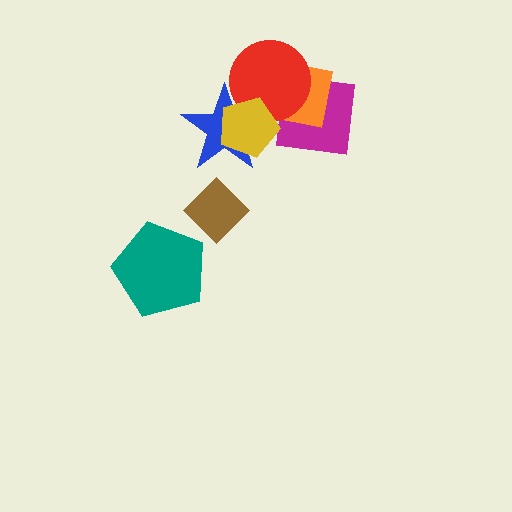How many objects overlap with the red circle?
4 objects overlap with the red circle.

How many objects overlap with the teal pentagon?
0 objects overlap with the teal pentagon.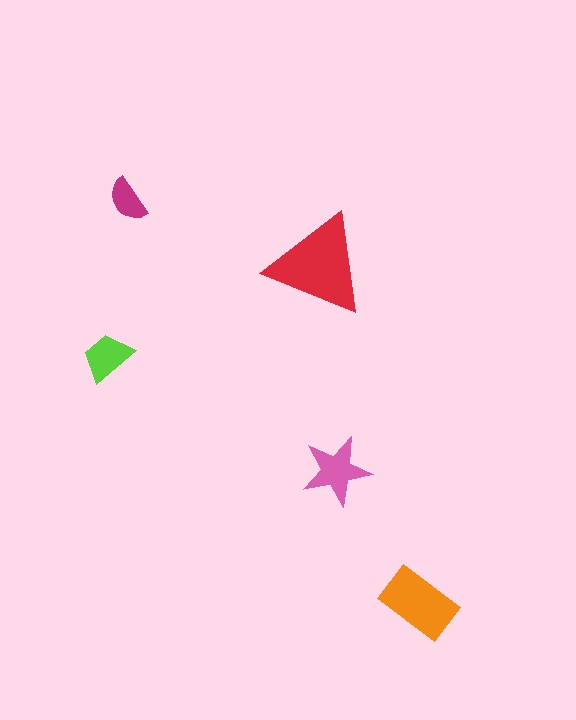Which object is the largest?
The red triangle.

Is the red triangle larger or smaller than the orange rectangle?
Larger.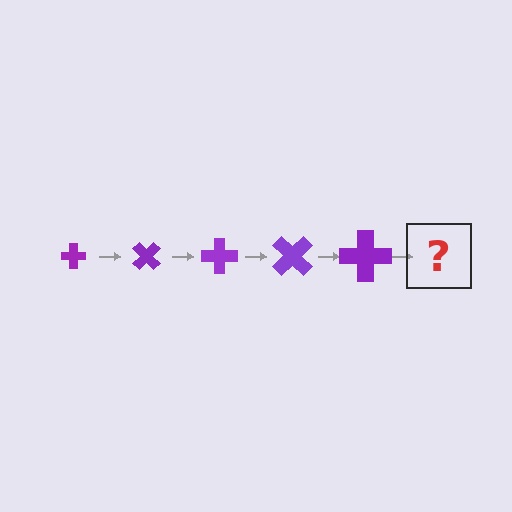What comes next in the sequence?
The next element should be a cross, larger than the previous one and rotated 225 degrees from the start.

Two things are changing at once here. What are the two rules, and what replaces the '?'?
The two rules are that the cross grows larger each step and it rotates 45 degrees each step. The '?' should be a cross, larger than the previous one and rotated 225 degrees from the start.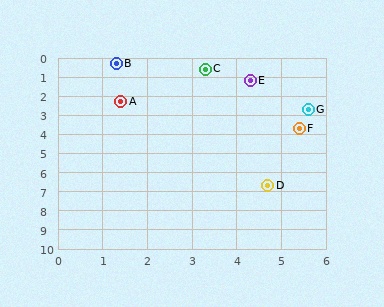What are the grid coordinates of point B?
Point B is at approximately (1.3, 0.3).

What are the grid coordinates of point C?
Point C is at approximately (3.3, 0.6).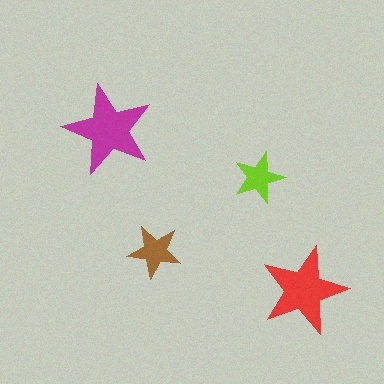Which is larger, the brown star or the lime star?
The brown one.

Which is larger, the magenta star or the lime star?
The magenta one.